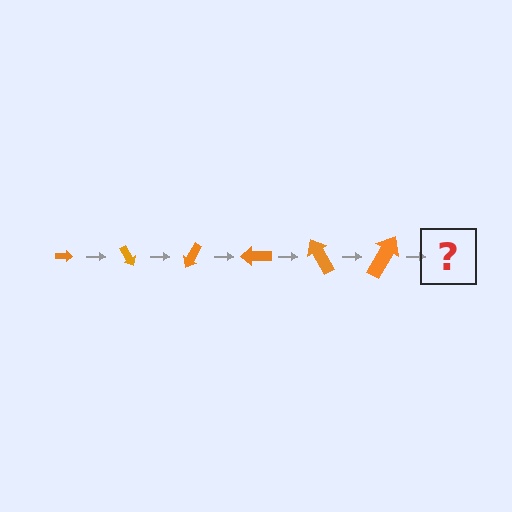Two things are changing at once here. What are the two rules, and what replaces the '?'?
The two rules are that the arrow grows larger each step and it rotates 60 degrees each step. The '?' should be an arrow, larger than the previous one and rotated 360 degrees from the start.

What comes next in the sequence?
The next element should be an arrow, larger than the previous one and rotated 360 degrees from the start.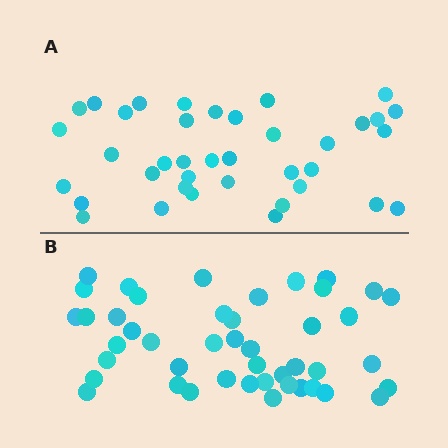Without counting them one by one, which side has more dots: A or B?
Region B (the bottom region) has more dots.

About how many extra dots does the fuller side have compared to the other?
Region B has roughly 8 or so more dots than region A.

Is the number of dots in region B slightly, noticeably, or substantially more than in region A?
Region B has only slightly more — the two regions are fairly close. The ratio is roughly 1.2 to 1.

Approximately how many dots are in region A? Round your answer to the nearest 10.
About 40 dots. (The exact count is 38, which rounds to 40.)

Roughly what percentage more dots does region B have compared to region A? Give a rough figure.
About 20% more.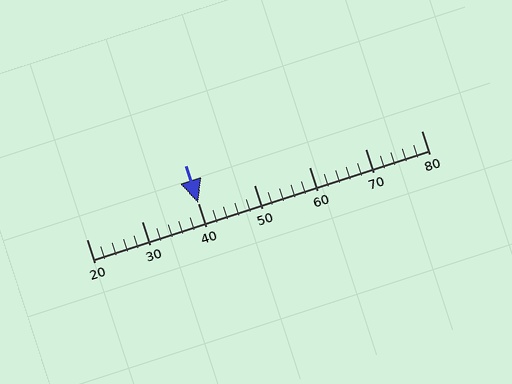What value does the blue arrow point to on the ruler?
The blue arrow points to approximately 40.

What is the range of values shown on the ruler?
The ruler shows values from 20 to 80.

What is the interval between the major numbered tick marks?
The major tick marks are spaced 10 units apart.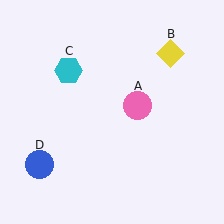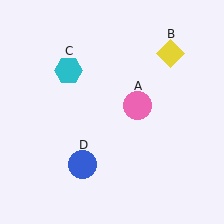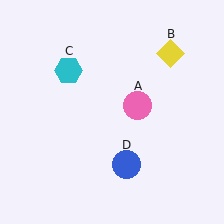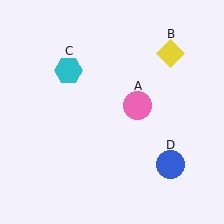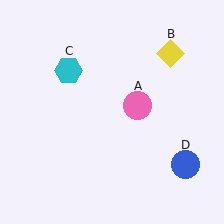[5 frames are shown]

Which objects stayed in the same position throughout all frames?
Pink circle (object A) and yellow diamond (object B) and cyan hexagon (object C) remained stationary.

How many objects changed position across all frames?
1 object changed position: blue circle (object D).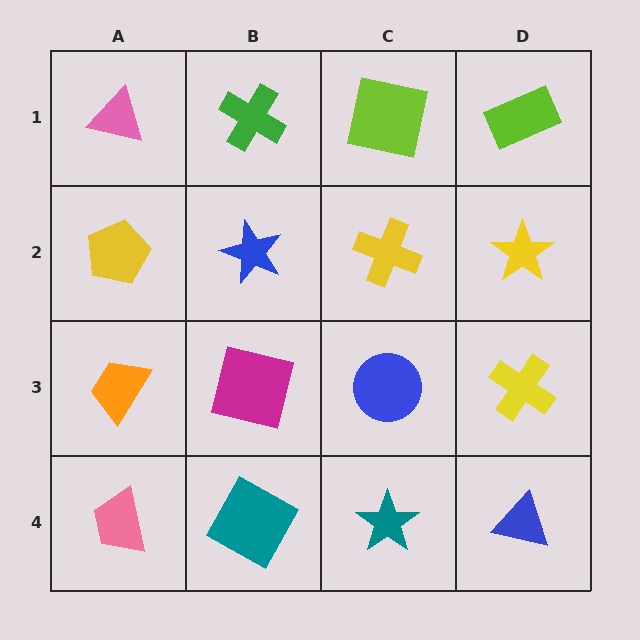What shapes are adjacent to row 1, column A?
A yellow pentagon (row 2, column A), a green cross (row 1, column B).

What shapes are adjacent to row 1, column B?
A blue star (row 2, column B), a pink triangle (row 1, column A), a lime square (row 1, column C).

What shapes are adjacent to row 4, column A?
An orange trapezoid (row 3, column A), a teal square (row 4, column B).